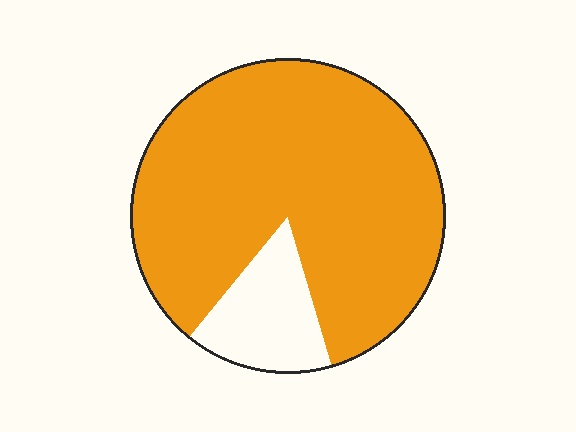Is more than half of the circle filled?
Yes.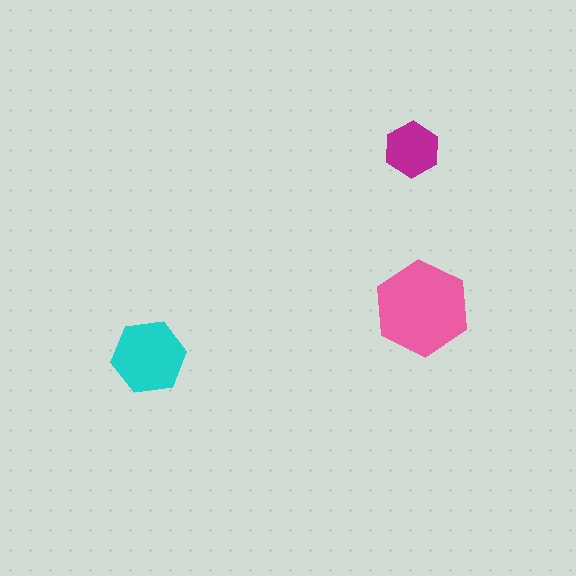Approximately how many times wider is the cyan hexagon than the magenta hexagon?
About 1.5 times wider.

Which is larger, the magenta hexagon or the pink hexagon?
The pink one.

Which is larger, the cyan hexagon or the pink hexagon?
The pink one.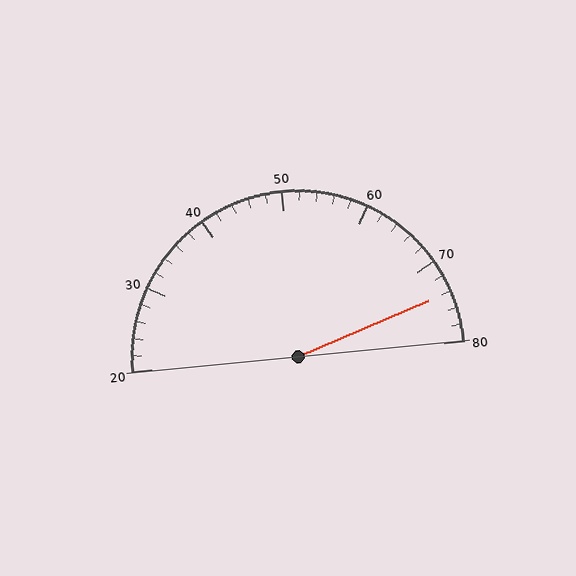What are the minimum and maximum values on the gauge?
The gauge ranges from 20 to 80.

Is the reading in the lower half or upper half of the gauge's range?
The reading is in the upper half of the range (20 to 80).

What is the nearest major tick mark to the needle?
The nearest major tick mark is 70.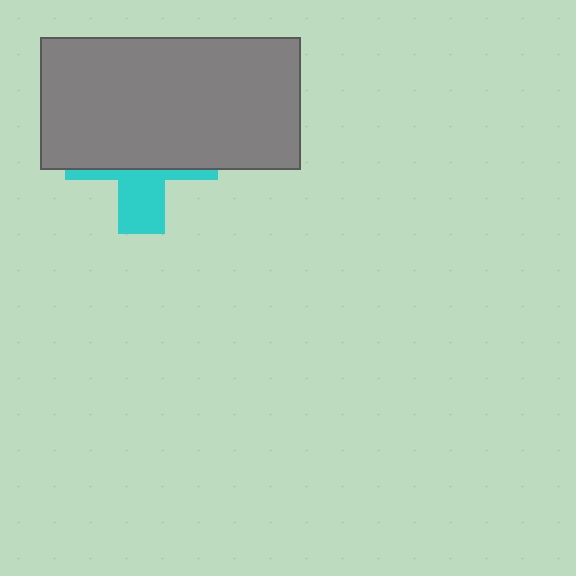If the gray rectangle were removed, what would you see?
You would see the complete cyan cross.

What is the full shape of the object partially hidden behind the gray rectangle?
The partially hidden object is a cyan cross.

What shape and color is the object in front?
The object in front is a gray rectangle.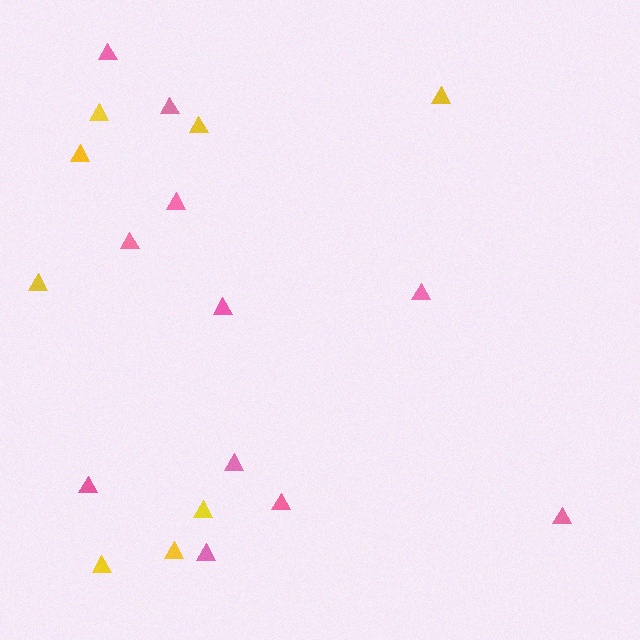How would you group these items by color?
There are 2 groups: one group of pink triangles (11) and one group of yellow triangles (8).